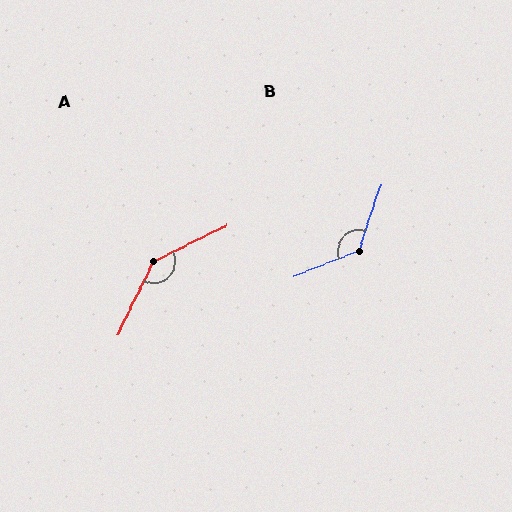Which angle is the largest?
A, at approximately 143 degrees.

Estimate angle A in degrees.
Approximately 143 degrees.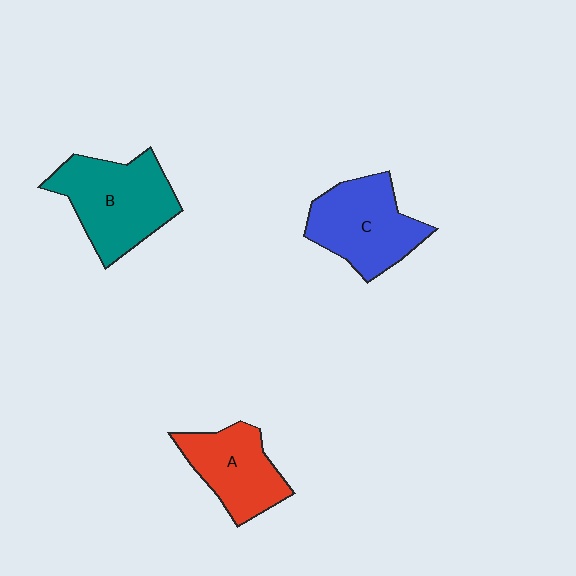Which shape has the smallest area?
Shape A (red).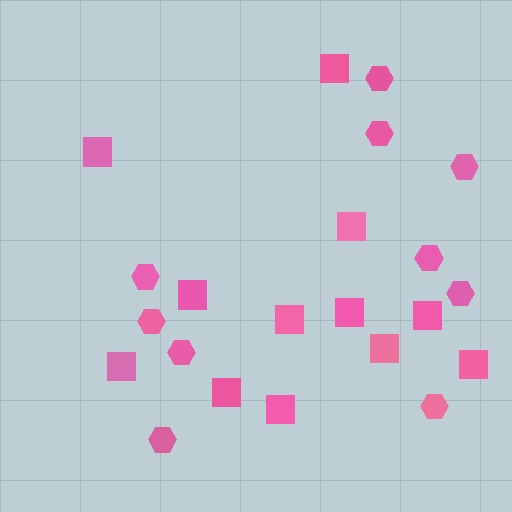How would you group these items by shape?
There are 2 groups: one group of hexagons (10) and one group of squares (12).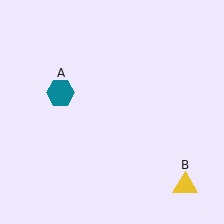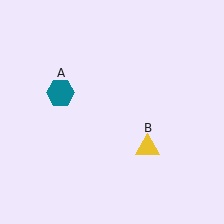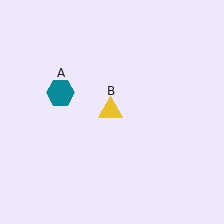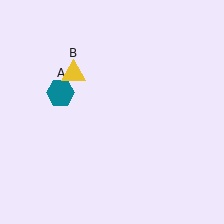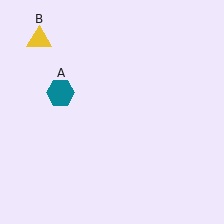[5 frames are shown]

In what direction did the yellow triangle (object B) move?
The yellow triangle (object B) moved up and to the left.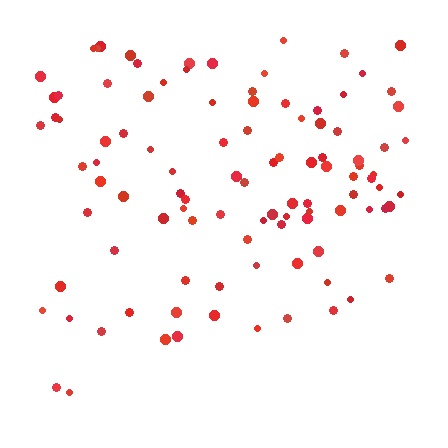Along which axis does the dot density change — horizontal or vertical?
Vertical.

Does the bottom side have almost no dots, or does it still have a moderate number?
Still a moderate number, just noticeably fewer than the top.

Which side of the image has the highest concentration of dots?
The top.